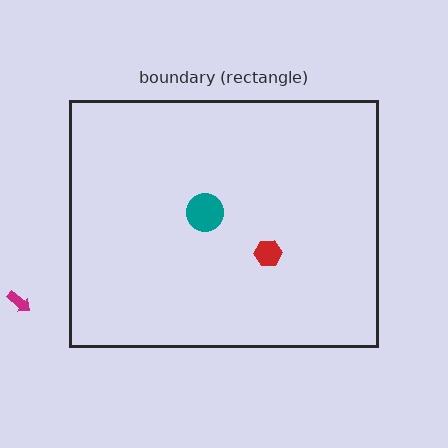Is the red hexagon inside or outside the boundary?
Inside.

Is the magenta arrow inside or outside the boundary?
Outside.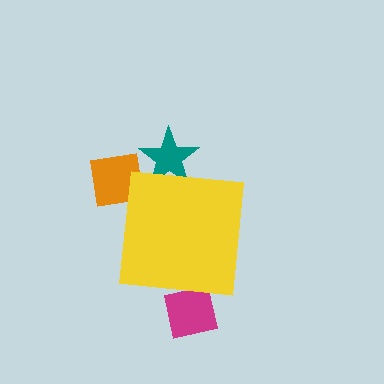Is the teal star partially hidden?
Yes, the teal star is partially hidden behind the yellow square.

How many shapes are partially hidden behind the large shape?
3 shapes are partially hidden.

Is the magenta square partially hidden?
Yes, the magenta square is partially hidden behind the yellow square.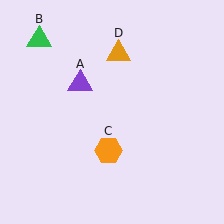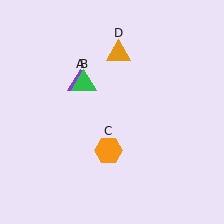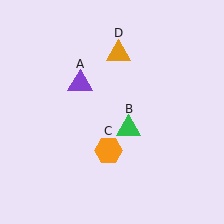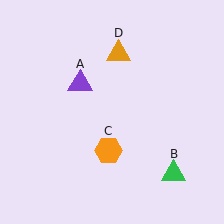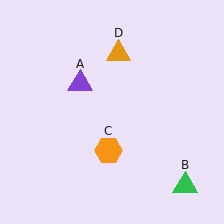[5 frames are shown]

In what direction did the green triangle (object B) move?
The green triangle (object B) moved down and to the right.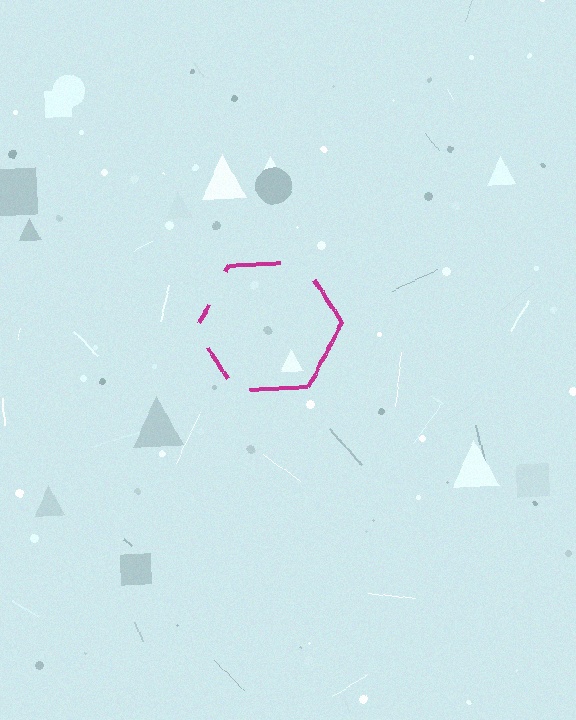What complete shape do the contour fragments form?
The contour fragments form a hexagon.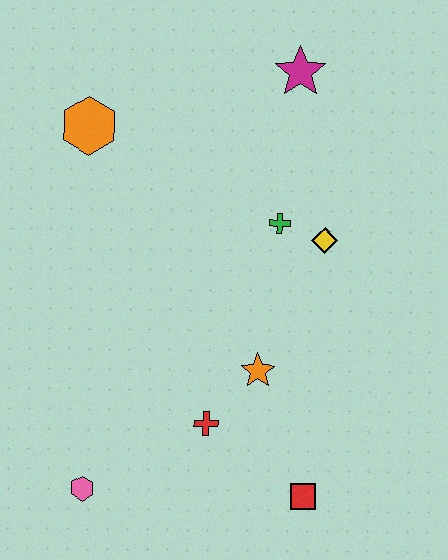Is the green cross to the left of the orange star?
No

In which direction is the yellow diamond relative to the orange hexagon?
The yellow diamond is to the right of the orange hexagon.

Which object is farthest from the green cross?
The pink hexagon is farthest from the green cross.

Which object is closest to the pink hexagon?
The red cross is closest to the pink hexagon.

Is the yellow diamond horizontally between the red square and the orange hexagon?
No